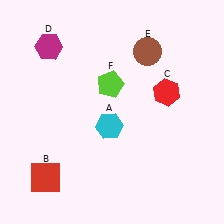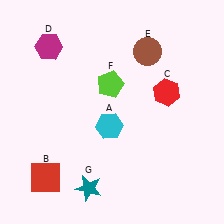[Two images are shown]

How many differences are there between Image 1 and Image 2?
There is 1 difference between the two images.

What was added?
A teal star (G) was added in Image 2.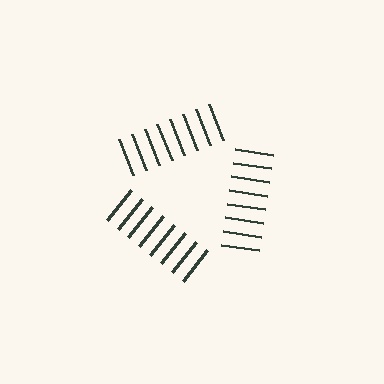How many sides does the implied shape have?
3 sides — the line-ends trace a triangle.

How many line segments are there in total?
24 — 8 along each of the 3 edges.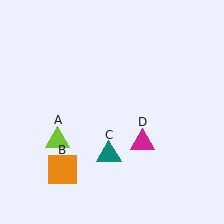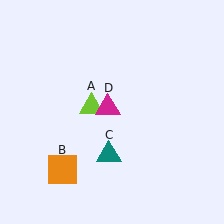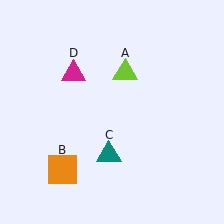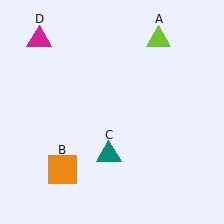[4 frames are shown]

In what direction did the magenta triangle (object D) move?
The magenta triangle (object D) moved up and to the left.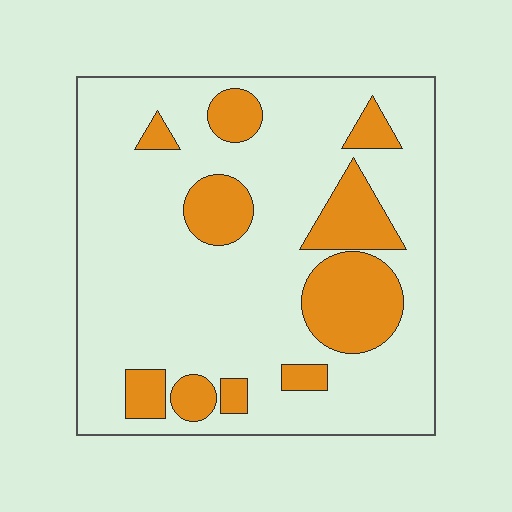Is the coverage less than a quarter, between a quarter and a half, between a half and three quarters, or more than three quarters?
Less than a quarter.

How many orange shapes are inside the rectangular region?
10.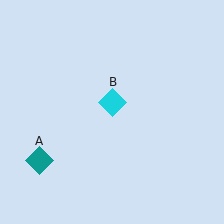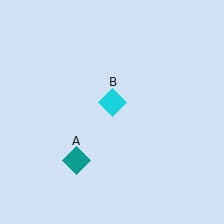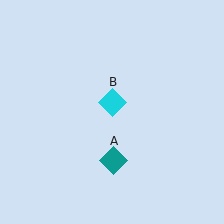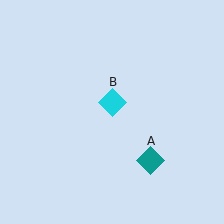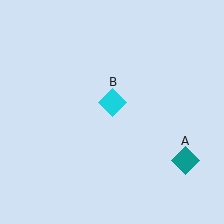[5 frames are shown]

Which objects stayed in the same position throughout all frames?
Cyan diamond (object B) remained stationary.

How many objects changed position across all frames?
1 object changed position: teal diamond (object A).